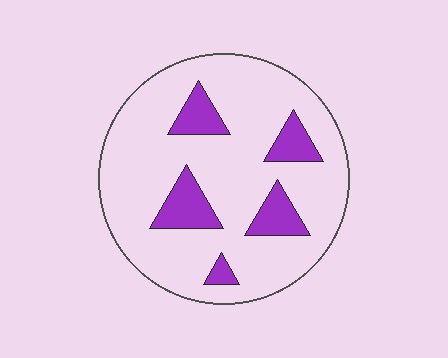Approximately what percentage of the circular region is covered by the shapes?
Approximately 15%.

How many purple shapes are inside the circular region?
5.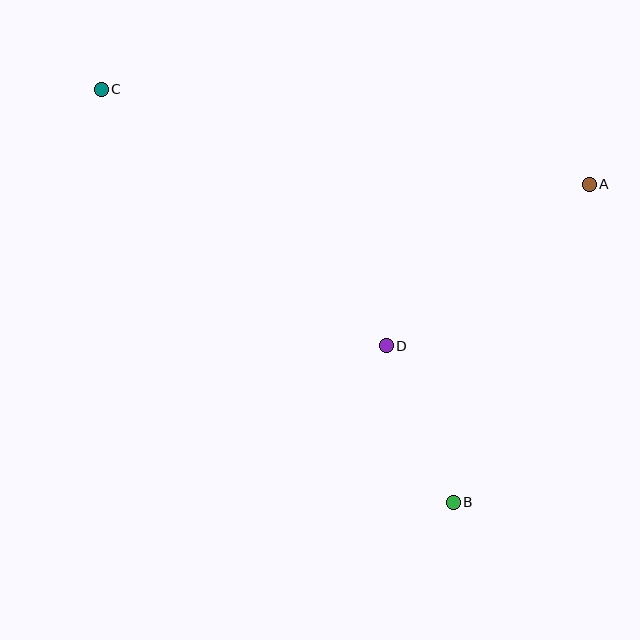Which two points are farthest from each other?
Points B and C are farthest from each other.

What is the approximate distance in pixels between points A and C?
The distance between A and C is approximately 497 pixels.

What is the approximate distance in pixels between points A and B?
The distance between A and B is approximately 346 pixels.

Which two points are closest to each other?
Points B and D are closest to each other.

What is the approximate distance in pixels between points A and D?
The distance between A and D is approximately 259 pixels.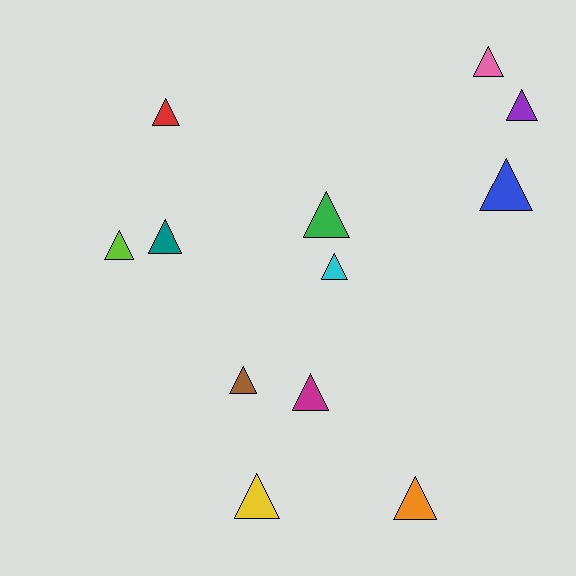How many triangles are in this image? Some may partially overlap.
There are 12 triangles.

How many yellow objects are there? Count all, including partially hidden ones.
There is 1 yellow object.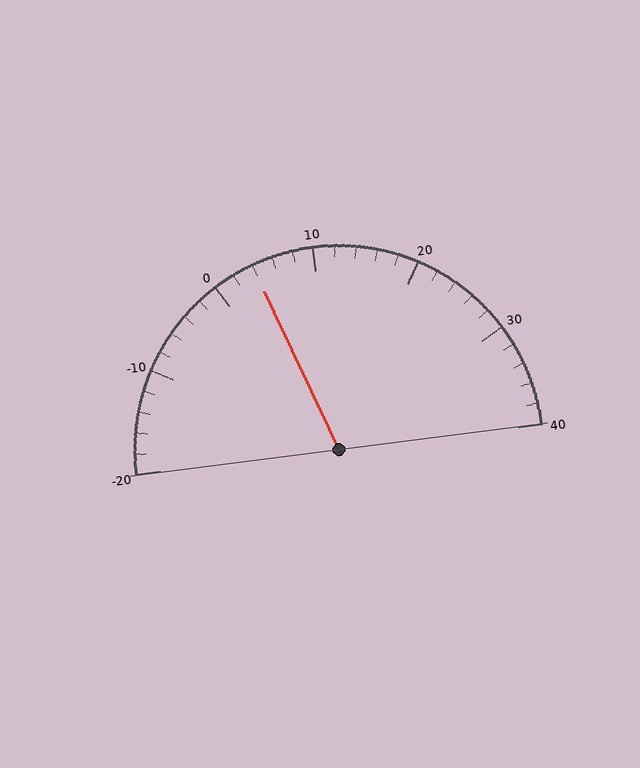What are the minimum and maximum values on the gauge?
The gauge ranges from -20 to 40.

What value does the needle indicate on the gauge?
The needle indicates approximately 4.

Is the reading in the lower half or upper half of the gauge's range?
The reading is in the lower half of the range (-20 to 40).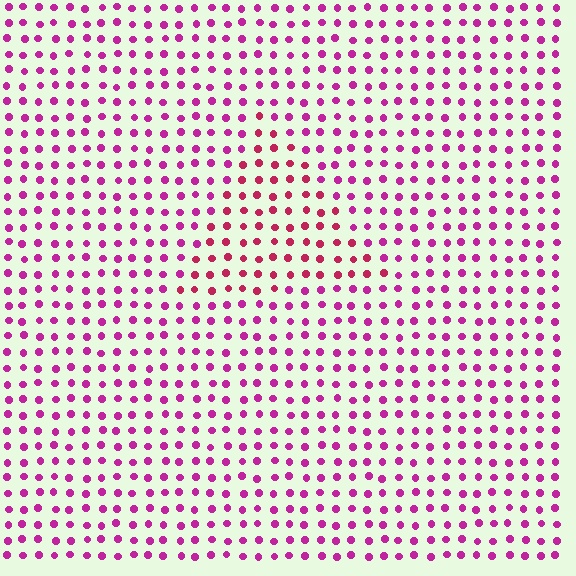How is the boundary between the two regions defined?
The boundary is defined purely by a slight shift in hue (about 26 degrees). Spacing, size, and orientation are identical on both sides.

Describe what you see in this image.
The image is filled with small magenta elements in a uniform arrangement. A triangle-shaped region is visible where the elements are tinted to a slightly different hue, forming a subtle color boundary.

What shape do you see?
I see a triangle.